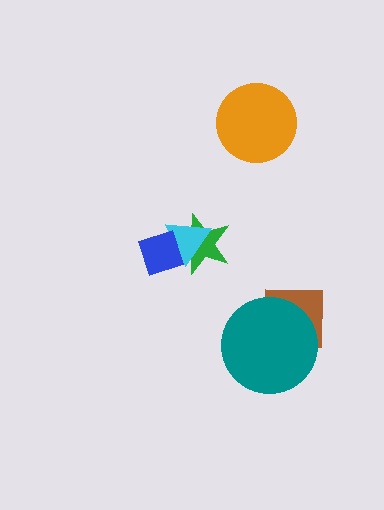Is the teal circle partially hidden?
No, no other shape covers it.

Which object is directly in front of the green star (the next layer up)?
The cyan triangle is directly in front of the green star.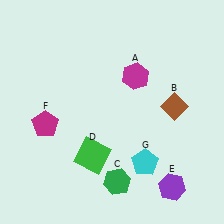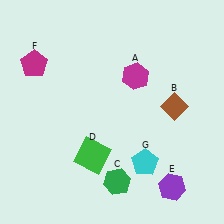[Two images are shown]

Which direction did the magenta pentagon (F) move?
The magenta pentagon (F) moved up.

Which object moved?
The magenta pentagon (F) moved up.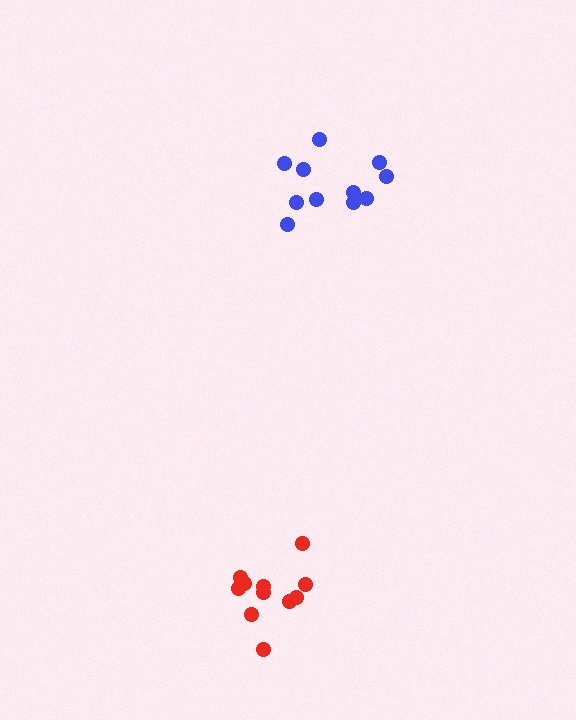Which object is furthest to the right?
The blue cluster is rightmost.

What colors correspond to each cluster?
The clusters are colored: red, blue.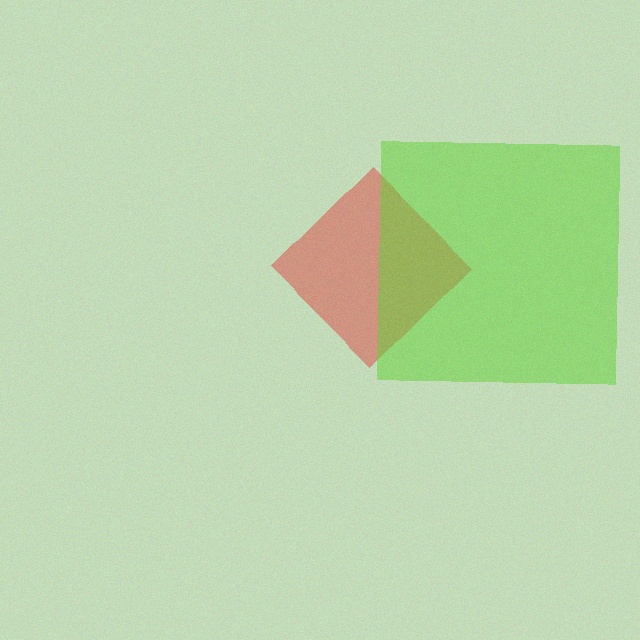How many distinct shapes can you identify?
There are 2 distinct shapes: a red diamond, a lime square.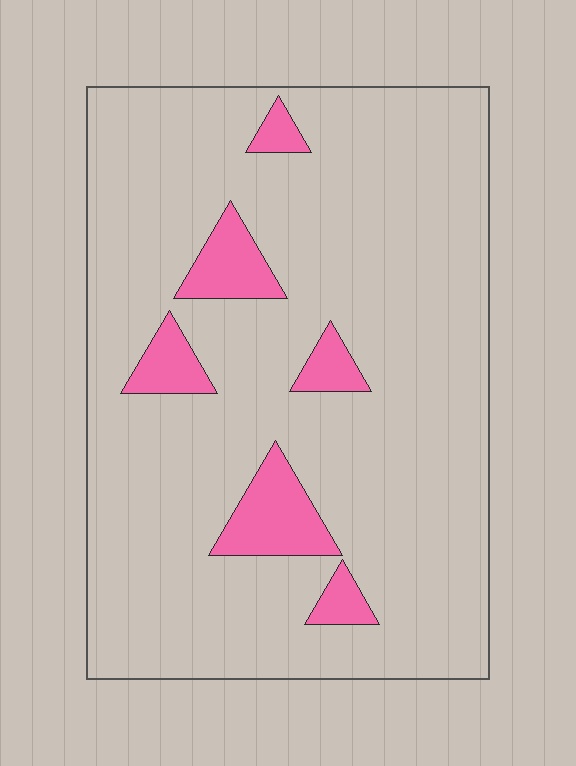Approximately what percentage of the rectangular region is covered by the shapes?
Approximately 10%.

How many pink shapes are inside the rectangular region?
6.